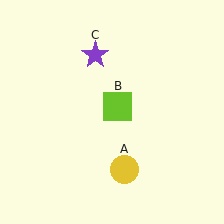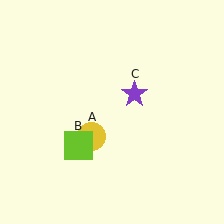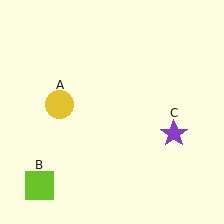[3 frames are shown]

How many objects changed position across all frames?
3 objects changed position: yellow circle (object A), lime square (object B), purple star (object C).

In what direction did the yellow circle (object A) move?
The yellow circle (object A) moved up and to the left.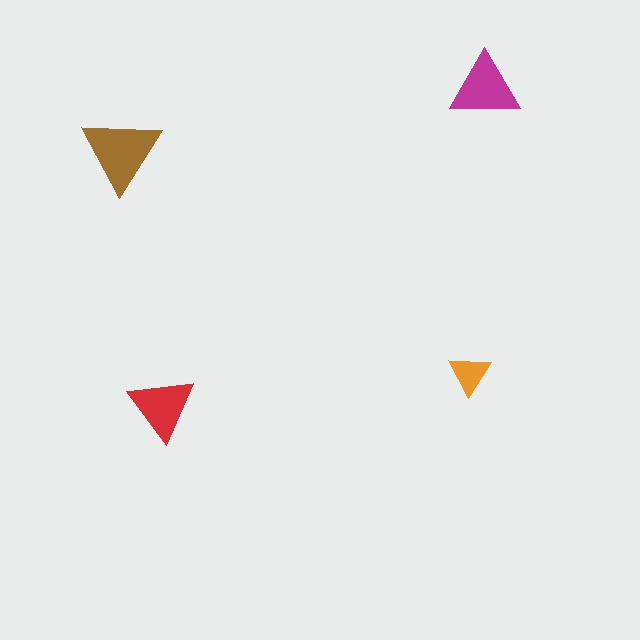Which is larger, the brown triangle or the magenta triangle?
The brown one.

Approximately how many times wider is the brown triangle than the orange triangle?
About 2 times wider.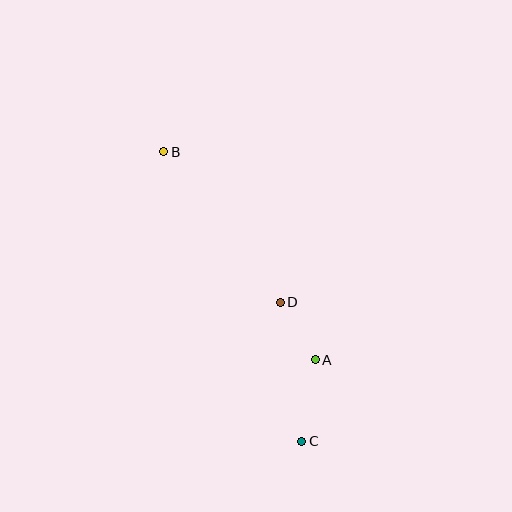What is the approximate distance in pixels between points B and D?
The distance between B and D is approximately 190 pixels.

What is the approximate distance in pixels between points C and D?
The distance between C and D is approximately 140 pixels.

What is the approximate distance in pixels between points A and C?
The distance between A and C is approximately 82 pixels.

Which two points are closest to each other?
Points A and D are closest to each other.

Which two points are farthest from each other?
Points B and C are farthest from each other.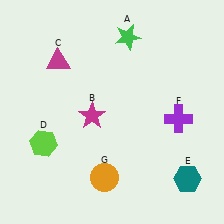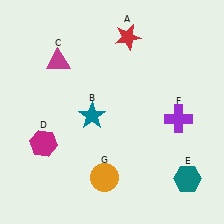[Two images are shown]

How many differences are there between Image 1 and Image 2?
There are 3 differences between the two images.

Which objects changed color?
A changed from green to red. B changed from magenta to teal. D changed from lime to magenta.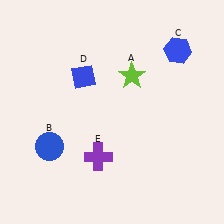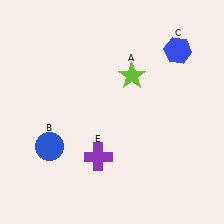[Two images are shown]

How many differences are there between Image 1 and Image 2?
There is 1 difference between the two images.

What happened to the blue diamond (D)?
The blue diamond (D) was removed in Image 2. It was in the top-left area of Image 1.